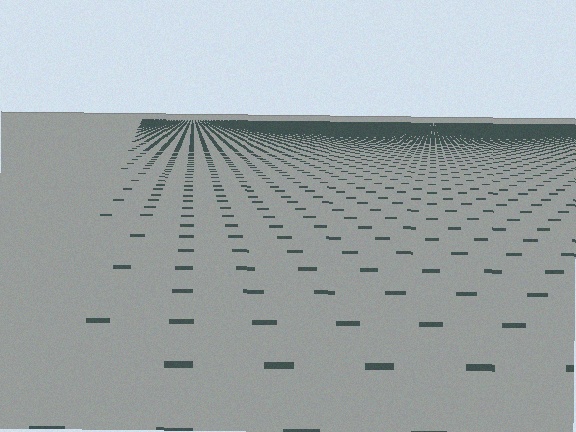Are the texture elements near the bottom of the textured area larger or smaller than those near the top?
Larger. Near the bottom, elements are closer to the viewer and appear at a bigger on-screen size.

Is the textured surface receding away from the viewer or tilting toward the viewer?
The surface is receding away from the viewer. Texture elements get smaller and denser toward the top.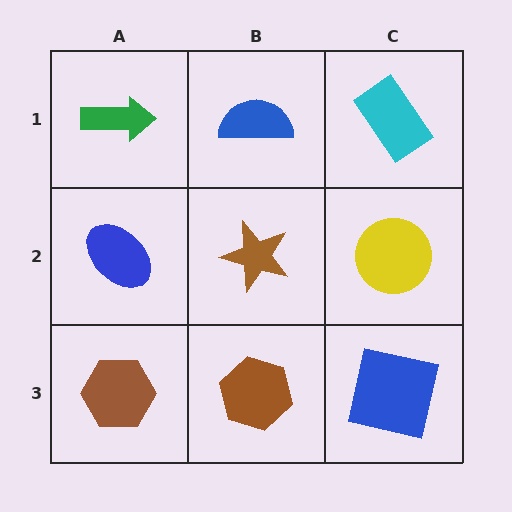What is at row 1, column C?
A cyan rectangle.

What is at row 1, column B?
A blue semicircle.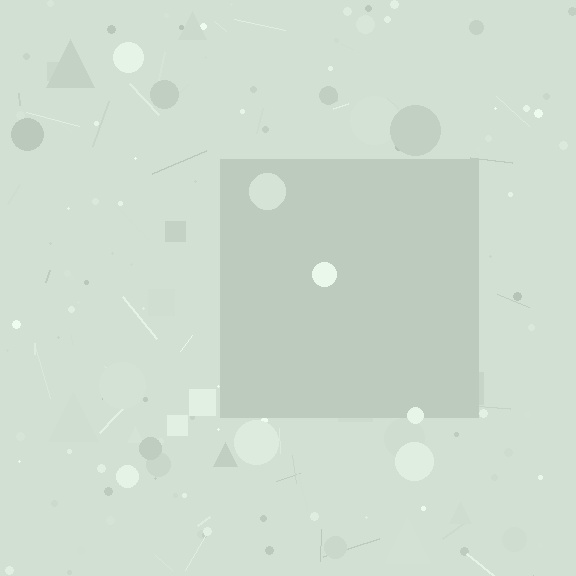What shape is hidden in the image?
A square is hidden in the image.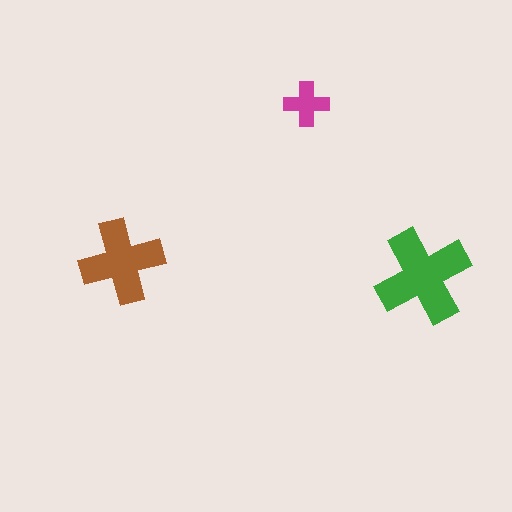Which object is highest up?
The magenta cross is topmost.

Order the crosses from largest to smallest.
the green one, the brown one, the magenta one.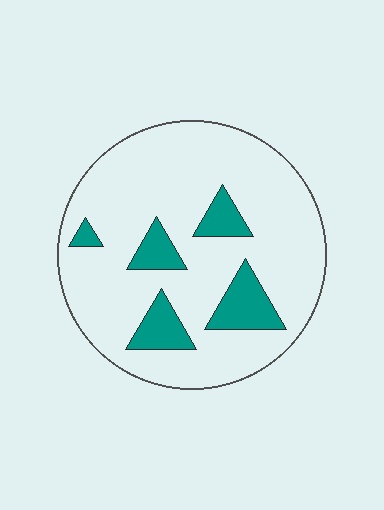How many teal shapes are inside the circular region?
5.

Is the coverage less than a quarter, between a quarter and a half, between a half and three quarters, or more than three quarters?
Less than a quarter.